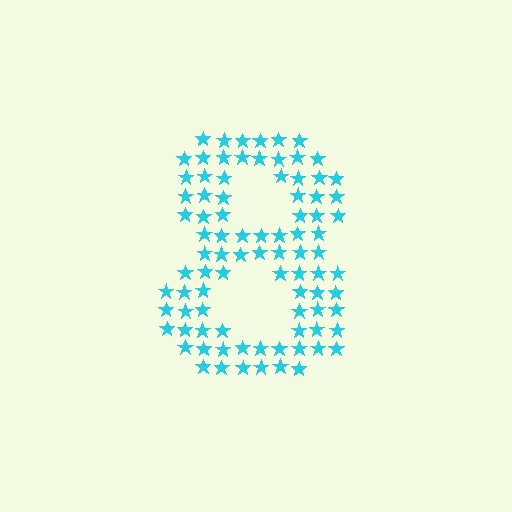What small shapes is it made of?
It is made of small stars.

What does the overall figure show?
The overall figure shows the digit 8.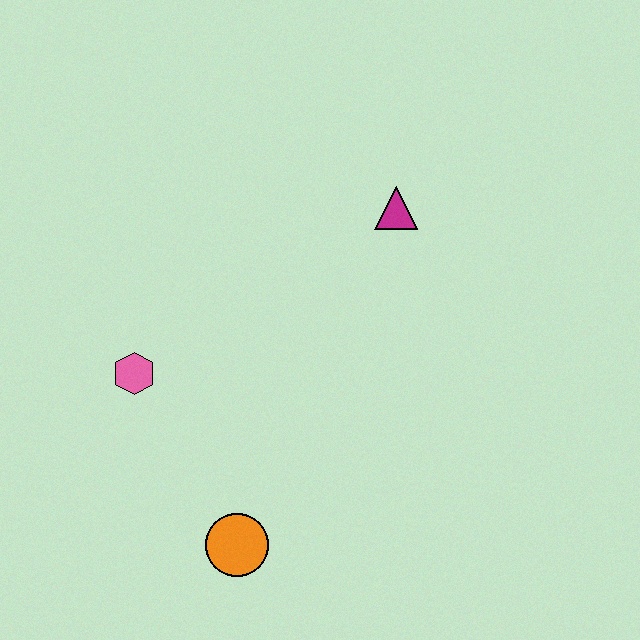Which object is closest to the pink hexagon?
The orange circle is closest to the pink hexagon.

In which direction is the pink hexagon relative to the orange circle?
The pink hexagon is above the orange circle.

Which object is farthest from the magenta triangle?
The orange circle is farthest from the magenta triangle.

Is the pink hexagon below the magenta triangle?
Yes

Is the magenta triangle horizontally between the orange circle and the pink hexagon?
No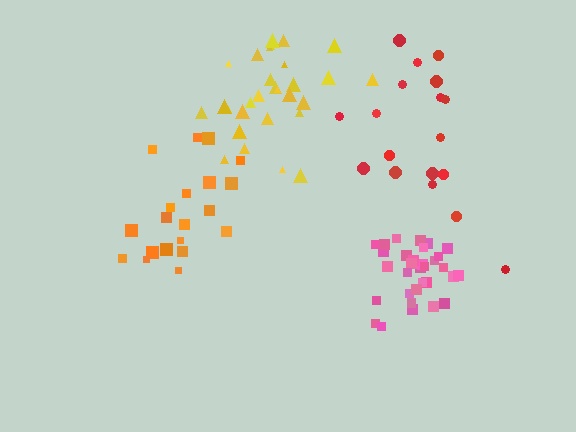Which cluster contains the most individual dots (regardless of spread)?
Pink (33).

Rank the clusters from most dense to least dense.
pink, yellow, orange, red.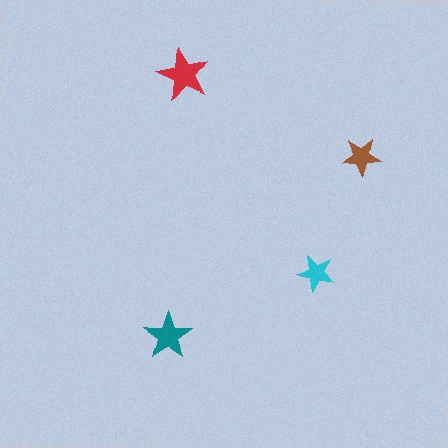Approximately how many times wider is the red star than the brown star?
About 1.5 times wider.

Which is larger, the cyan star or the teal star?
The teal one.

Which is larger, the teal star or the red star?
The red one.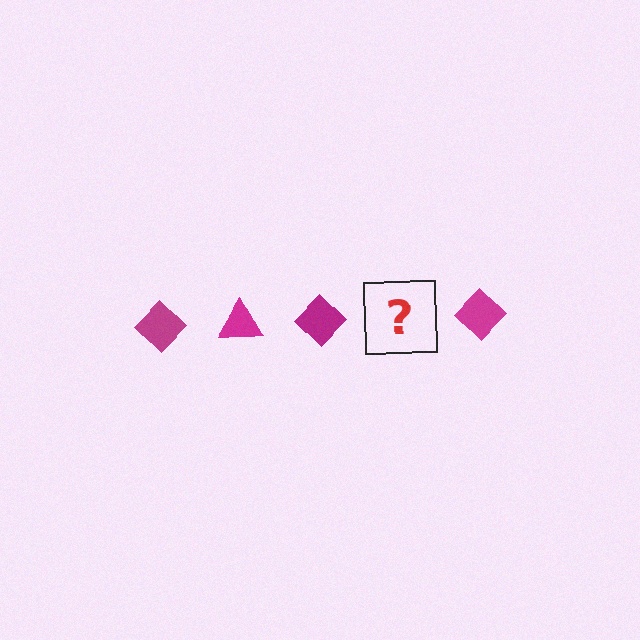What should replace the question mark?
The question mark should be replaced with a magenta triangle.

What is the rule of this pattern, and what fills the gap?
The rule is that the pattern cycles through diamond, triangle shapes in magenta. The gap should be filled with a magenta triangle.